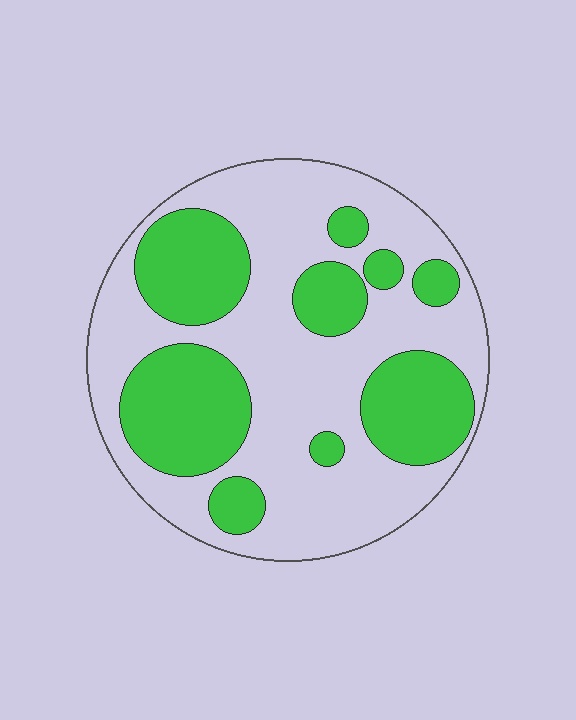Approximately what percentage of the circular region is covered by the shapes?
Approximately 35%.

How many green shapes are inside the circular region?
9.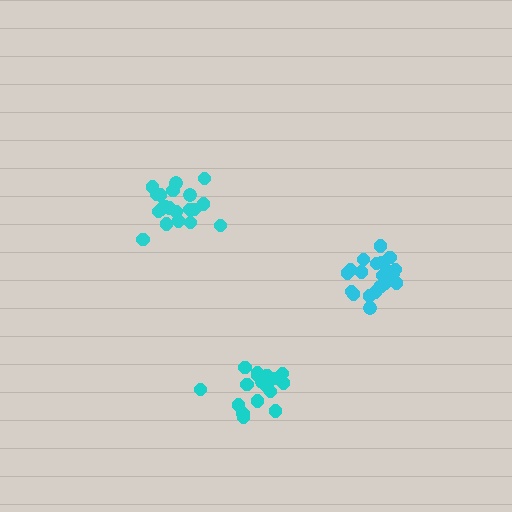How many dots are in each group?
Group 1: 21 dots, Group 2: 21 dots, Group 3: 18 dots (60 total).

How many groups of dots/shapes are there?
There are 3 groups.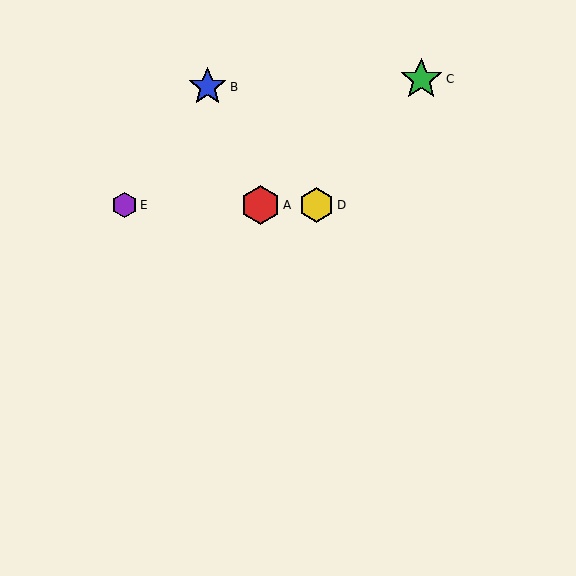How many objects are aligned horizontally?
3 objects (A, D, E) are aligned horizontally.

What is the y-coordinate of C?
Object C is at y≈79.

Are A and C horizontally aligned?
No, A is at y≈205 and C is at y≈79.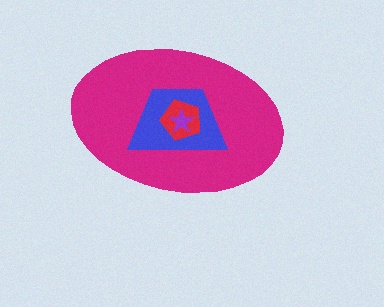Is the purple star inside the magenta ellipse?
Yes.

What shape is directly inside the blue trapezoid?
The red pentagon.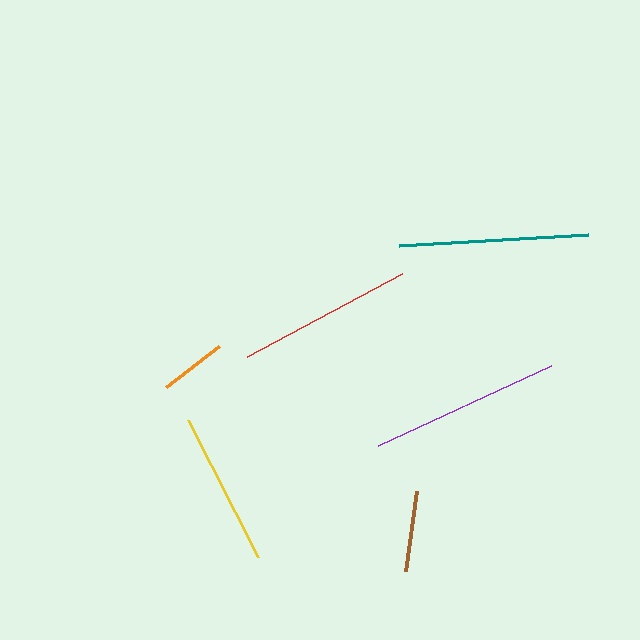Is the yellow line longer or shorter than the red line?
The red line is longer than the yellow line.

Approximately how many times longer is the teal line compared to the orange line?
The teal line is approximately 2.8 times the length of the orange line.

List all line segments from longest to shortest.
From longest to shortest: purple, teal, red, yellow, brown, orange.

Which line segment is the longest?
The purple line is the longest at approximately 191 pixels.